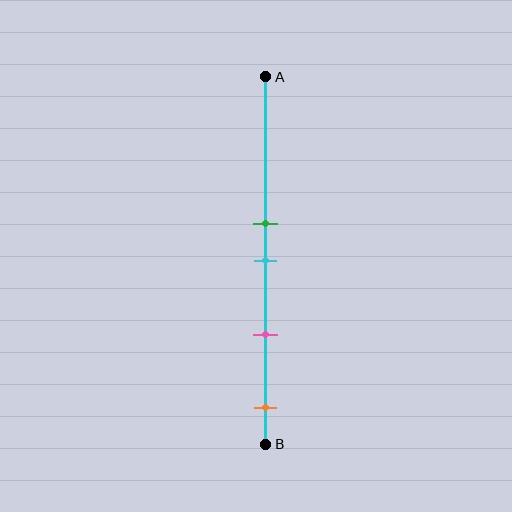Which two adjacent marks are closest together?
The green and cyan marks are the closest adjacent pair.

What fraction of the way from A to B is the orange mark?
The orange mark is approximately 90% (0.9) of the way from A to B.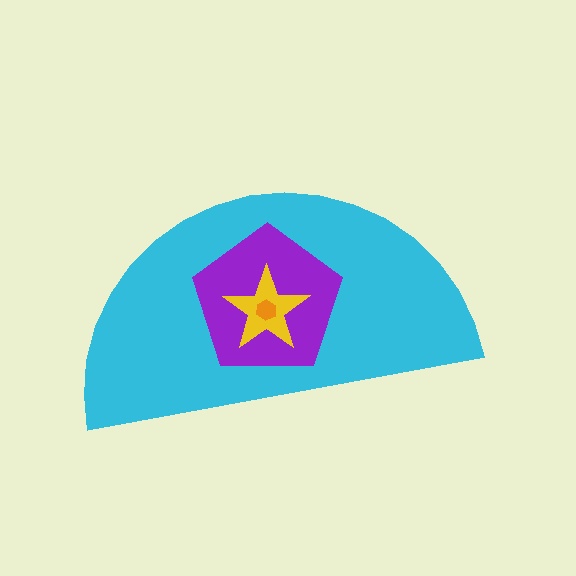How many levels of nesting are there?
4.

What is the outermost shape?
The cyan semicircle.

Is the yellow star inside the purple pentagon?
Yes.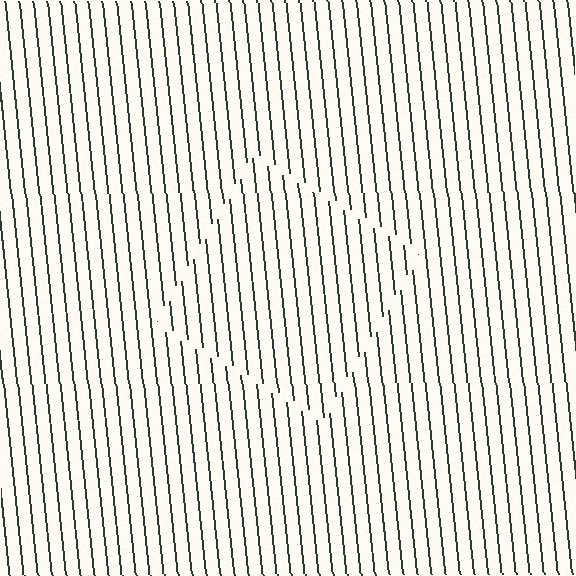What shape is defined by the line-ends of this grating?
An illusory square. The interior of the shape contains the same grating, shifted by half a period — the contour is defined by the phase discontinuity where line-ends from the inner and outer gratings abut.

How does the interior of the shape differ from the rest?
The interior of the shape contains the same grating, shifted by half a period — the contour is defined by the phase discontinuity where line-ends from the inner and outer gratings abut.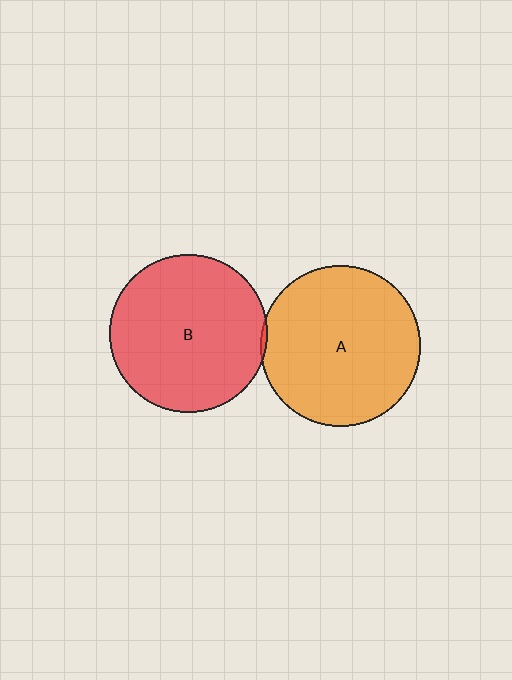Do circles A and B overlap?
Yes.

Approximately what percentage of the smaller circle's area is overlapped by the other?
Approximately 5%.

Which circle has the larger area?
Circle A (orange).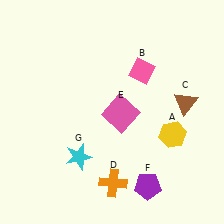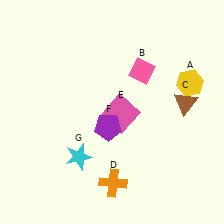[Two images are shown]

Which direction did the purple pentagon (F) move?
The purple pentagon (F) moved up.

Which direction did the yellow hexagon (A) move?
The yellow hexagon (A) moved up.